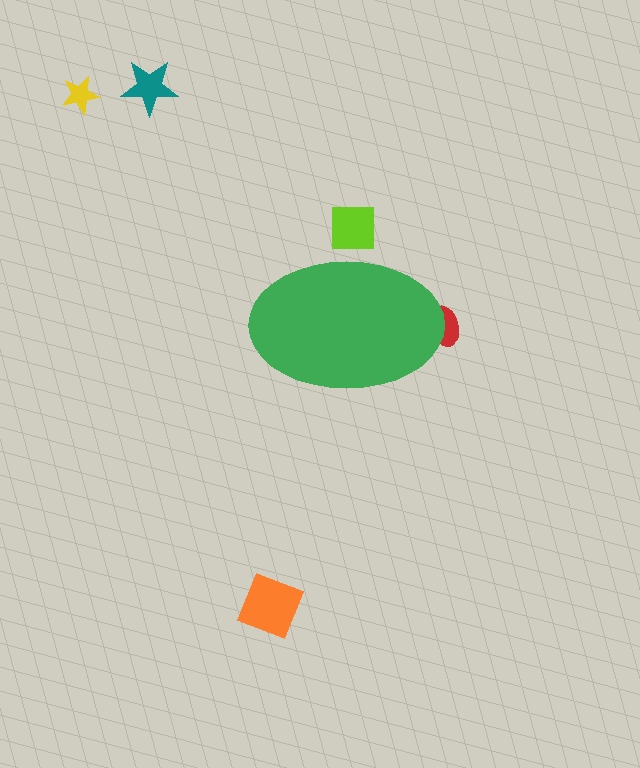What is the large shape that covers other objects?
A green ellipse.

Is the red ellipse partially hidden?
Yes, the red ellipse is partially hidden behind the green ellipse.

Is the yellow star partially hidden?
No, the yellow star is fully visible.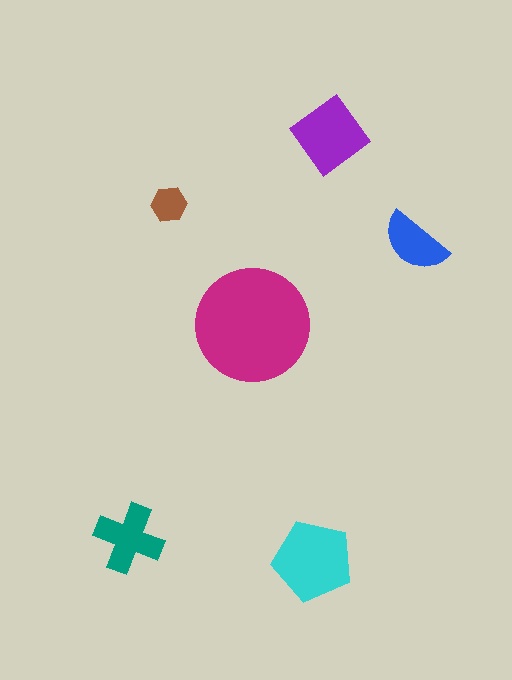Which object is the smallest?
The brown hexagon.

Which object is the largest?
The magenta circle.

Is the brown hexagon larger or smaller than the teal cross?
Smaller.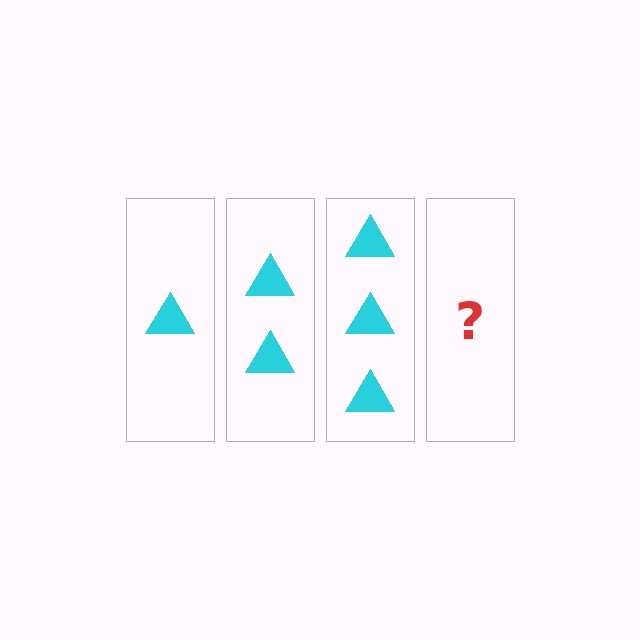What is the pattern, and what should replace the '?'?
The pattern is that each step adds one more triangle. The '?' should be 4 triangles.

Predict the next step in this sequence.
The next step is 4 triangles.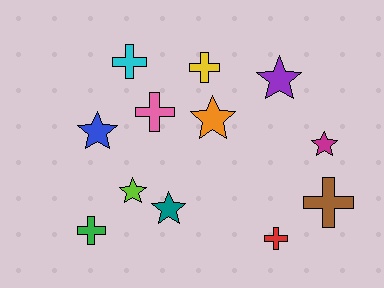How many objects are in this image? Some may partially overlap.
There are 12 objects.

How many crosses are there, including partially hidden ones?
There are 6 crosses.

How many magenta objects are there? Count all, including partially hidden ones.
There is 1 magenta object.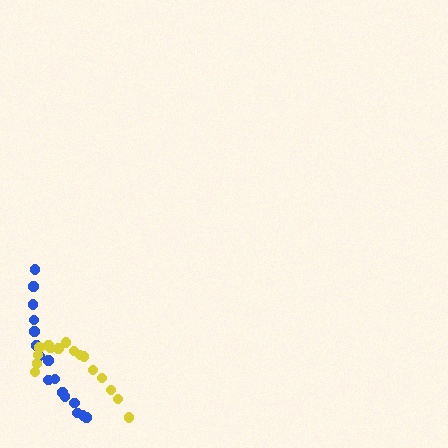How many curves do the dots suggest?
There are 2 distinct paths.